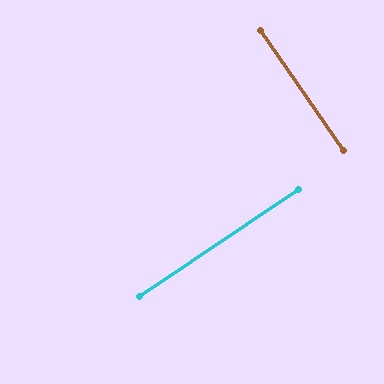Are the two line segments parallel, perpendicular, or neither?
Perpendicular — they meet at approximately 89°.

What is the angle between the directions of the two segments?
Approximately 89 degrees.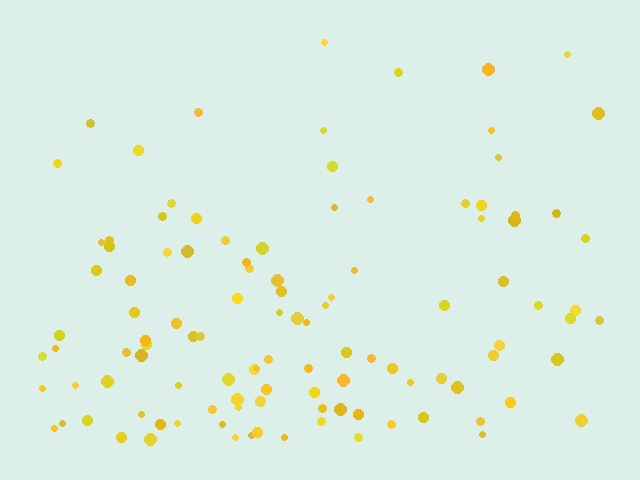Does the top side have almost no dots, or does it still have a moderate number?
Still a moderate number, just noticeably fewer than the bottom.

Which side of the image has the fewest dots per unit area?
The top.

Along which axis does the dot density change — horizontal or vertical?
Vertical.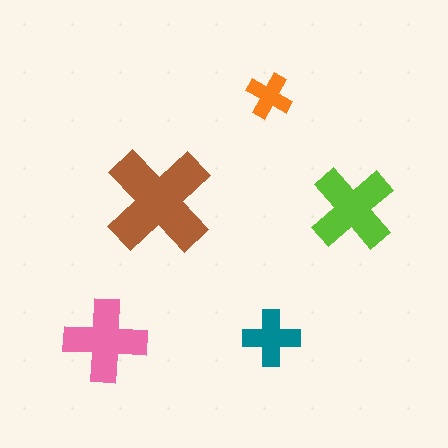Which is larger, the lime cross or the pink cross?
The lime one.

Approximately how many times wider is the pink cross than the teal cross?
About 1.5 times wider.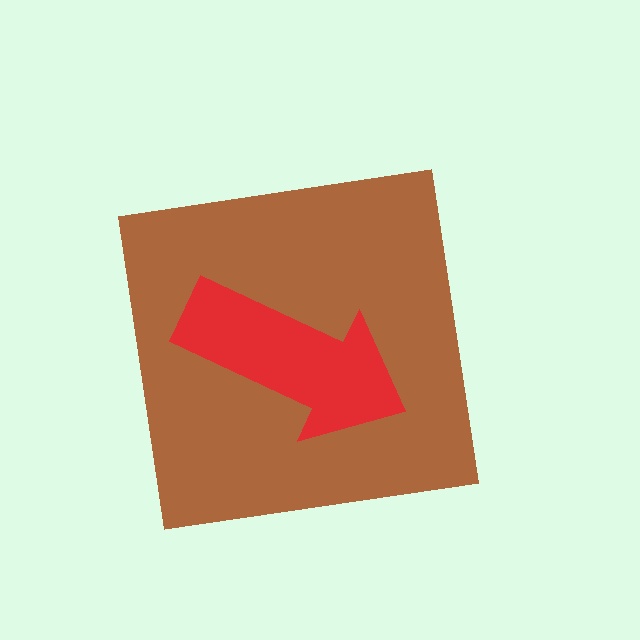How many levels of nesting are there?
2.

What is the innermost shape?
The red arrow.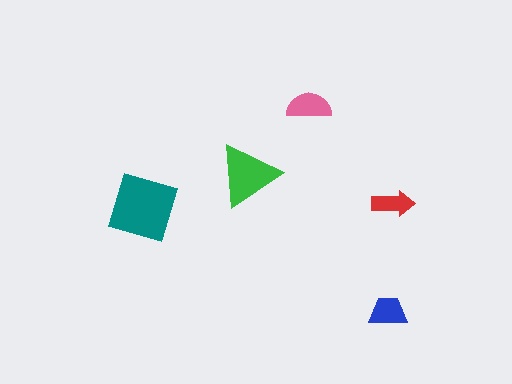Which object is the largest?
The teal square.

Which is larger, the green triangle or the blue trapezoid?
The green triangle.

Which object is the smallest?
The red arrow.